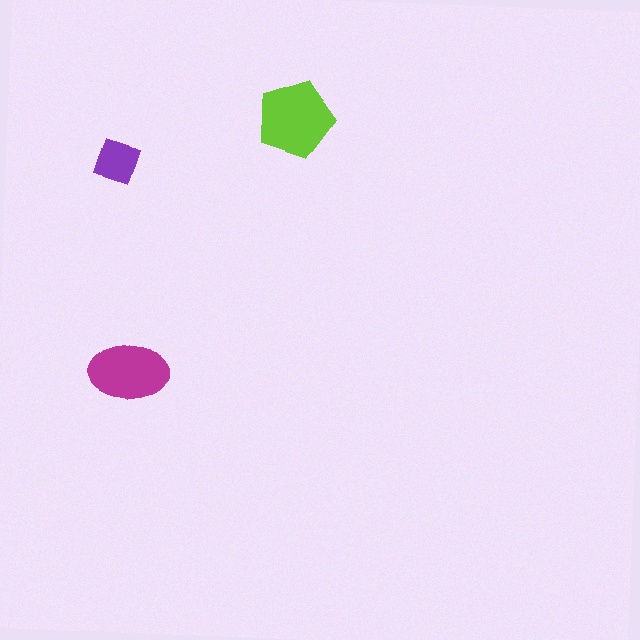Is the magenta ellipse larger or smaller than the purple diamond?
Larger.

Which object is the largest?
The lime pentagon.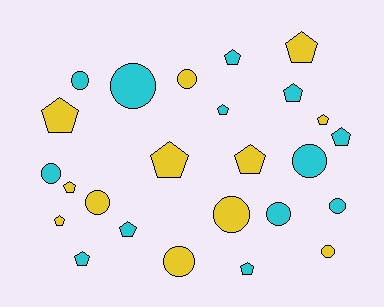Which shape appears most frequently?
Pentagon, with 14 objects.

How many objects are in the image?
There are 25 objects.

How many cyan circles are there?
There are 6 cyan circles.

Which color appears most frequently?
Cyan, with 13 objects.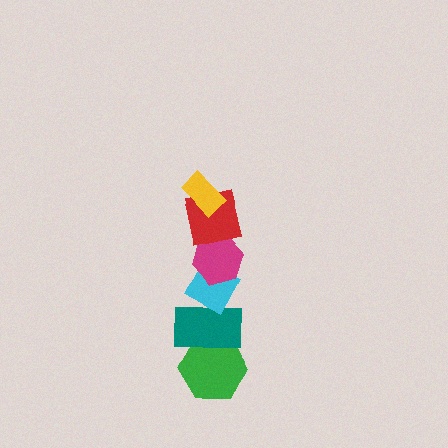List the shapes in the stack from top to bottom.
From top to bottom: the yellow rectangle, the red square, the magenta hexagon, the cyan diamond, the teal rectangle, the green hexagon.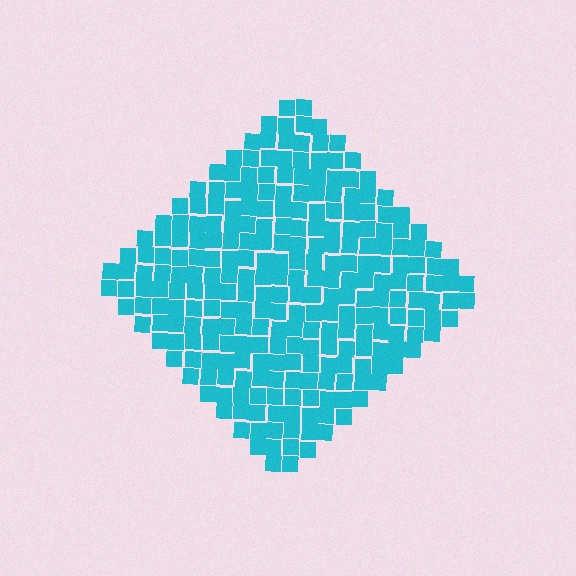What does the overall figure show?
The overall figure shows a diamond.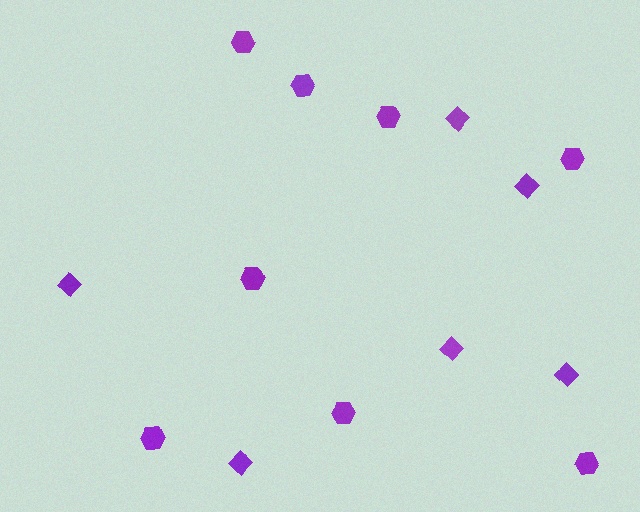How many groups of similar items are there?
There are 2 groups: one group of hexagons (8) and one group of diamonds (6).